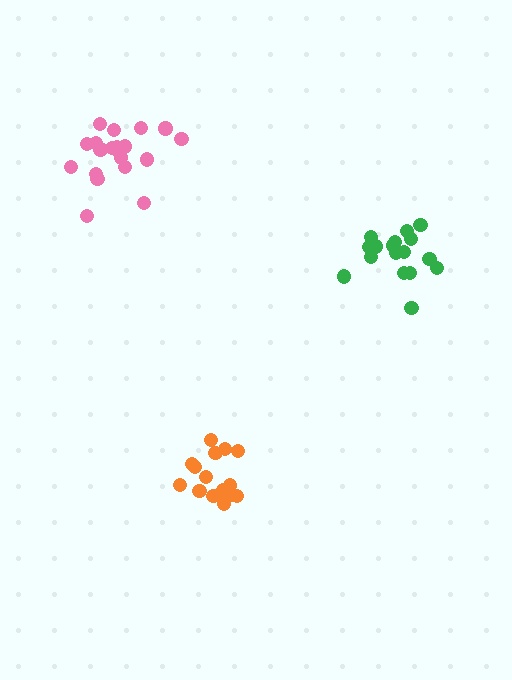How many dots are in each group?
Group 1: 15 dots, Group 2: 20 dots, Group 3: 17 dots (52 total).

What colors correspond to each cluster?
The clusters are colored: orange, pink, green.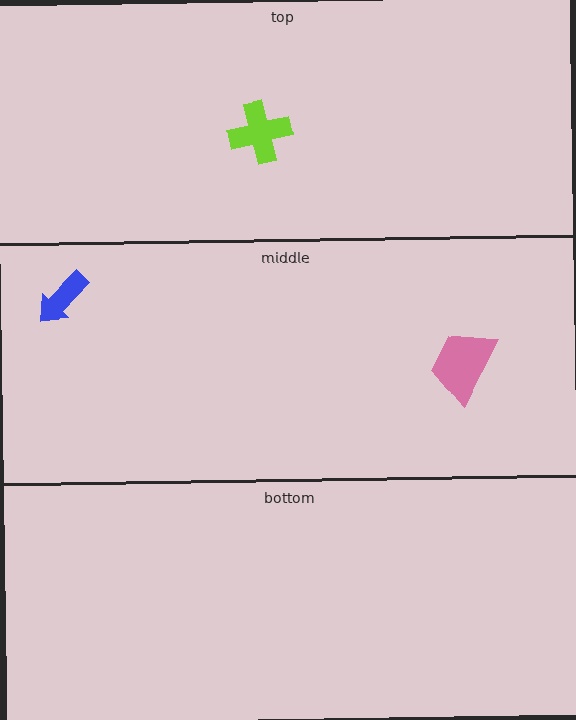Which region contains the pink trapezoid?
The middle region.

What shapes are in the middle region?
The blue arrow, the pink trapezoid.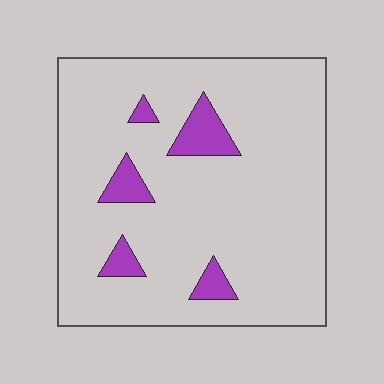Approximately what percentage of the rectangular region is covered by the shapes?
Approximately 10%.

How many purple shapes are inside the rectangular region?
5.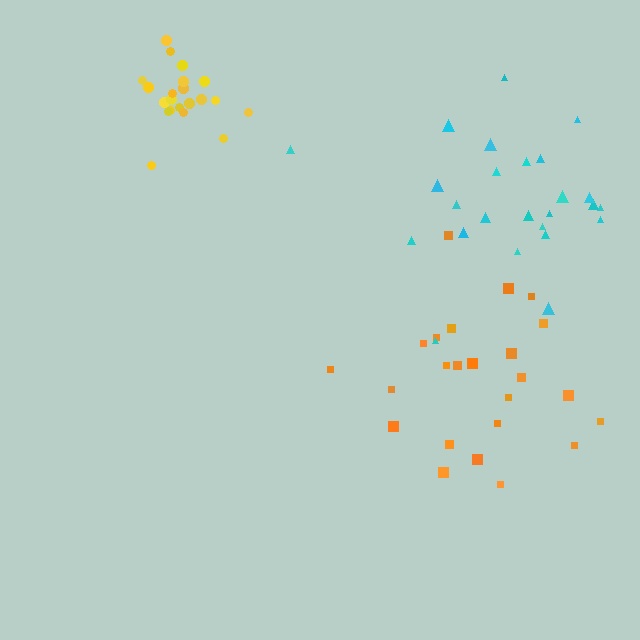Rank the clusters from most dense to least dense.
yellow, orange, cyan.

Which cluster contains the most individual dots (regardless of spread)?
Cyan (25).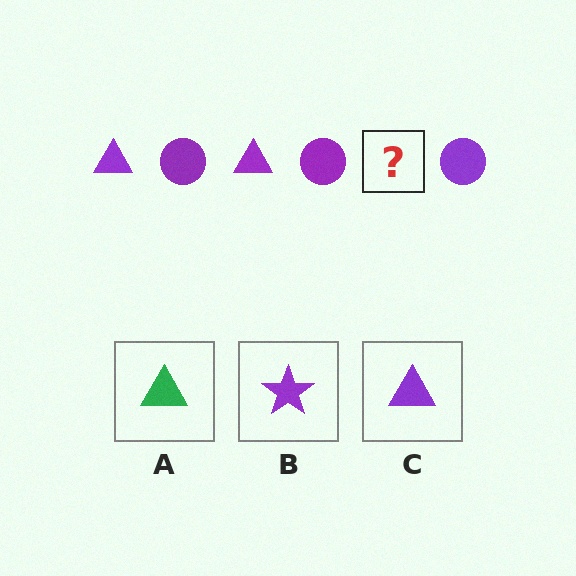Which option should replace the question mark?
Option C.